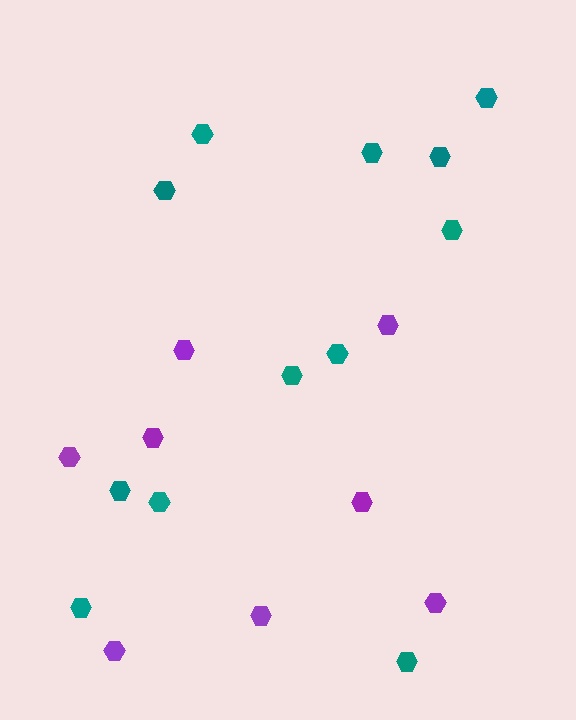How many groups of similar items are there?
There are 2 groups: one group of teal hexagons (12) and one group of purple hexagons (8).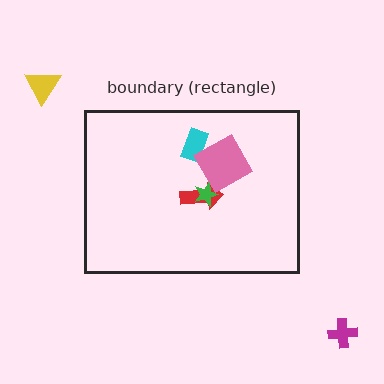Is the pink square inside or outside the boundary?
Inside.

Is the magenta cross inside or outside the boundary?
Outside.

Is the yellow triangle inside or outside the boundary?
Outside.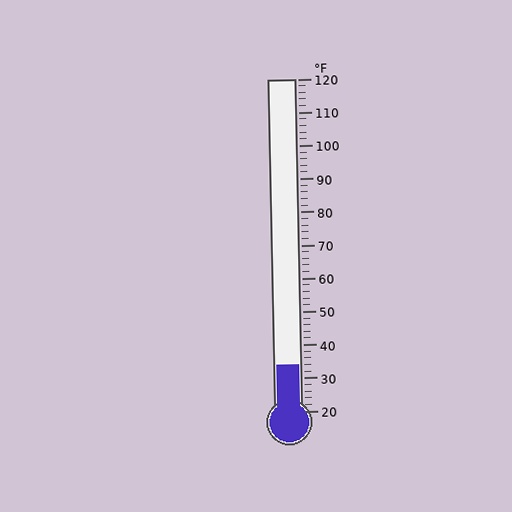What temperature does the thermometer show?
The thermometer shows approximately 34°F.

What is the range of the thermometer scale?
The thermometer scale ranges from 20°F to 120°F.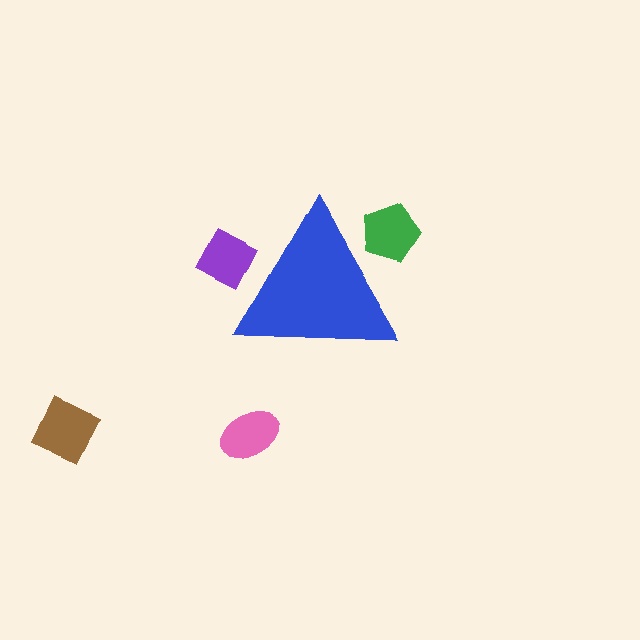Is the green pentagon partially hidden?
Yes, the green pentagon is partially hidden behind the blue triangle.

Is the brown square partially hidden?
No, the brown square is fully visible.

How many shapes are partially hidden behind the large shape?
2 shapes are partially hidden.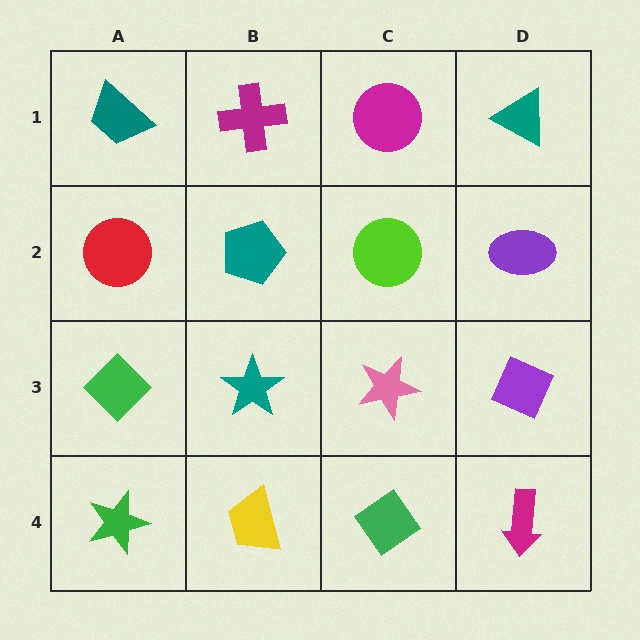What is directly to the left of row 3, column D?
A pink star.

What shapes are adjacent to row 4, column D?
A purple diamond (row 3, column D), a green diamond (row 4, column C).